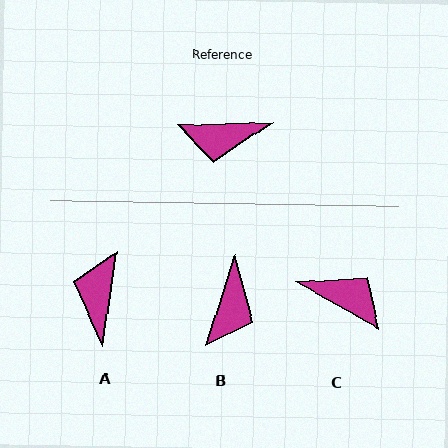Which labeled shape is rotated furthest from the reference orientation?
C, about 149 degrees away.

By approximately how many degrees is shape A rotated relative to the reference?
Approximately 100 degrees clockwise.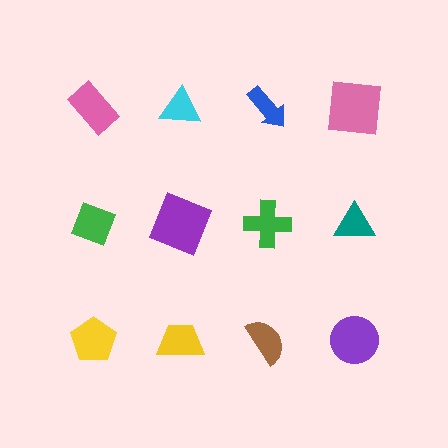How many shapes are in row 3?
4 shapes.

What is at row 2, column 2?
A purple square.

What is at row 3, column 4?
A purple circle.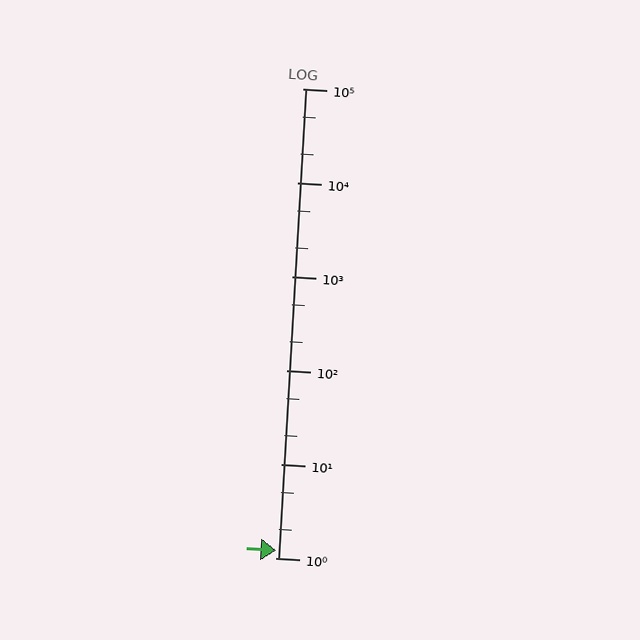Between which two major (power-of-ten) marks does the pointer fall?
The pointer is between 1 and 10.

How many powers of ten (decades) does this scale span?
The scale spans 5 decades, from 1 to 100000.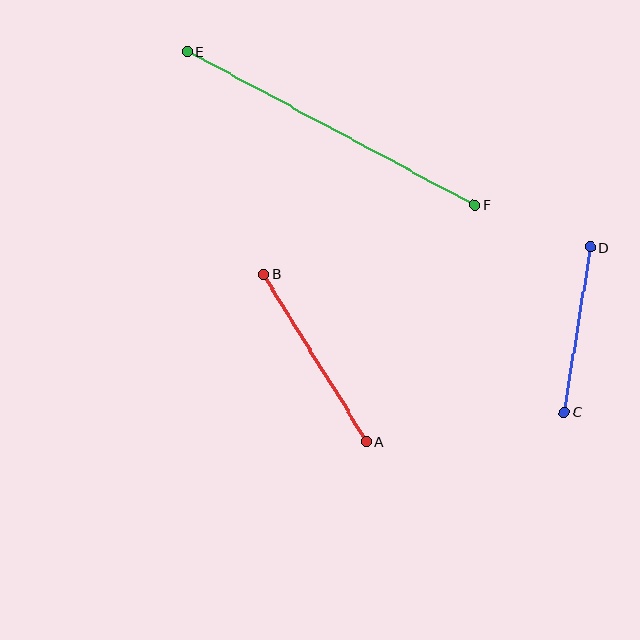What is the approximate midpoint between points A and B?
The midpoint is at approximately (315, 358) pixels.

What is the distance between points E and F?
The distance is approximately 325 pixels.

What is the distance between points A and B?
The distance is approximately 196 pixels.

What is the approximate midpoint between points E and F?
The midpoint is at approximately (331, 128) pixels.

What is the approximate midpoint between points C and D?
The midpoint is at approximately (577, 330) pixels.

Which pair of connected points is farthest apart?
Points E and F are farthest apart.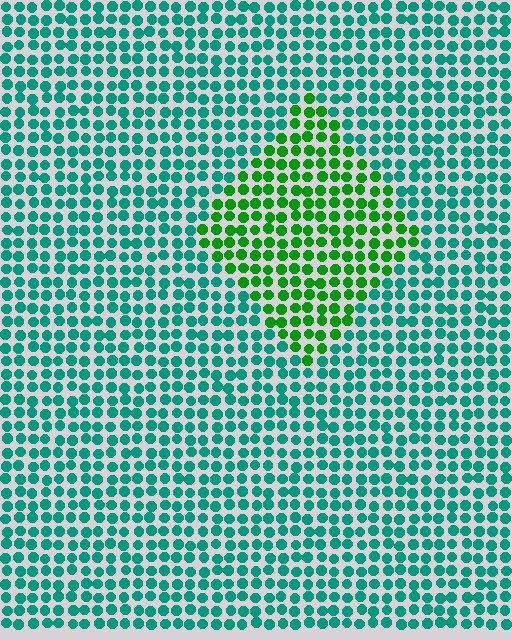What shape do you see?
I see a diamond.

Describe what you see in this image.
The image is filled with small teal elements in a uniform arrangement. A diamond-shaped region is visible where the elements are tinted to a slightly different hue, forming a subtle color boundary.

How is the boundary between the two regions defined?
The boundary is defined purely by a slight shift in hue (about 45 degrees). Spacing, size, and orientation are identical on both sides.